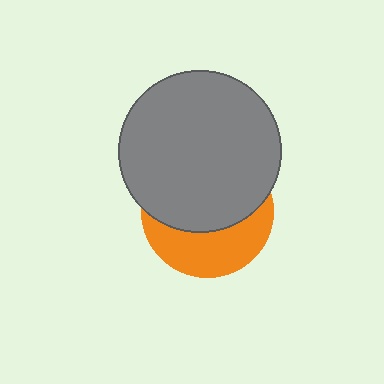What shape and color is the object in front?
The object in front is a gray circle.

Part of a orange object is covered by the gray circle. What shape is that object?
It is a circle.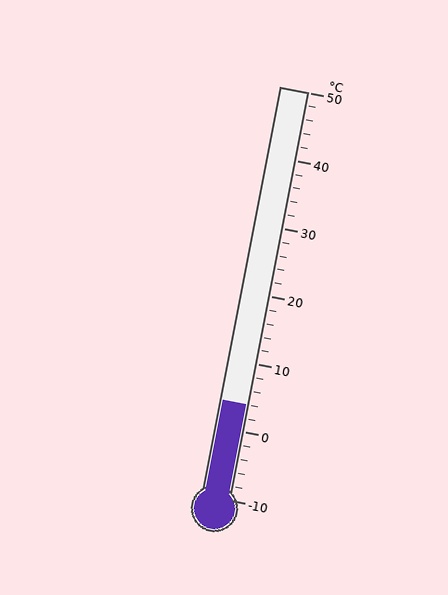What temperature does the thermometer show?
The thermometer shows approximately 4°C.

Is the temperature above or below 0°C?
The temperature is above 0°C.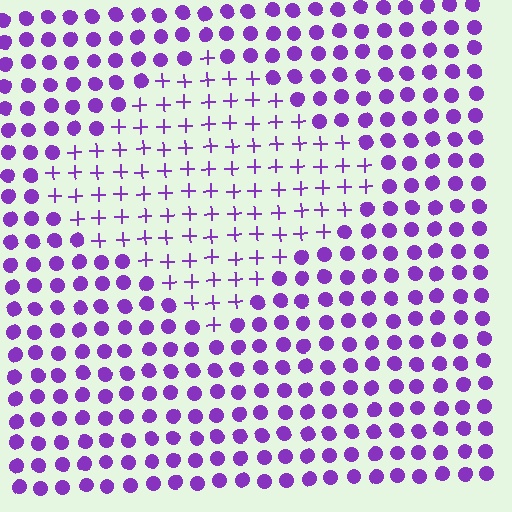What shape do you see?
I see a diamond.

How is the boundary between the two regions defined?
The boundary is defined by a change in element shape: plus signs inside vs. circles outside. All elements share the same color and spacing.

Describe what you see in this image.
The image is filled with small purple elements arranged in a uniform grid. A diamond-shaped region contains plus signs, while the surrounding area contains circles. The boundary is defined purely by the change in element shape.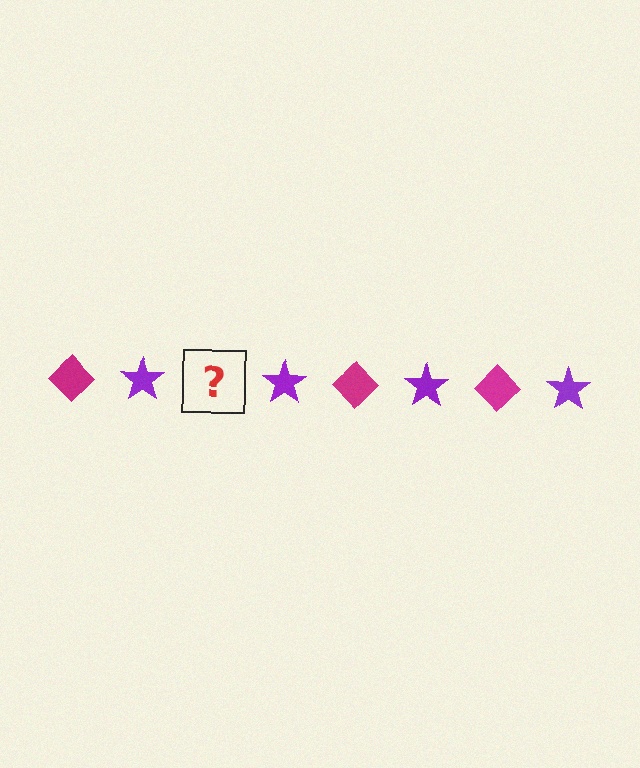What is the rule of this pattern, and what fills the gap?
The rule is that the pattern alternates between magenta diamond and purple star. The gap should be filled with a magenta diamond.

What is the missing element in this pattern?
The missing element is a magenta diamond.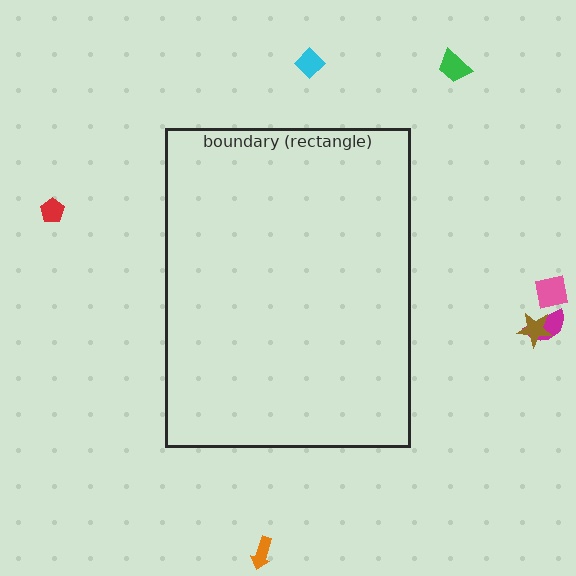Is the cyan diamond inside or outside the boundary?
Outside.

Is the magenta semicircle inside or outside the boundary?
Outside.